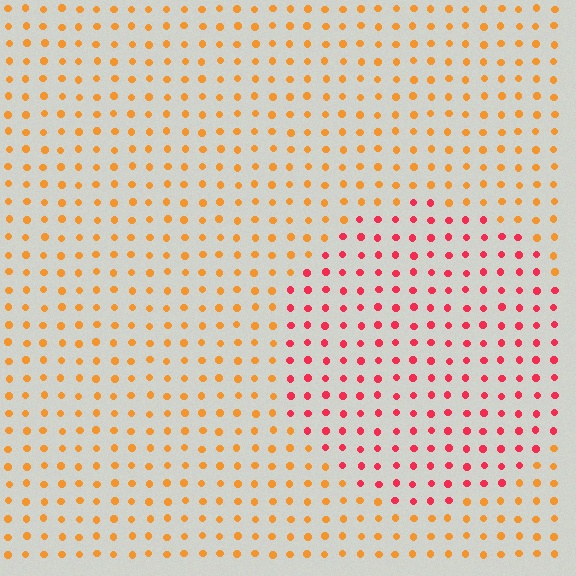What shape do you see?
I see a circle.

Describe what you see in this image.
The image is filled with small orange elements in a uniform arrangement. A circle-shaped region is visible where the elements are tinted to a slightly different hue, forming a subtle color boundary.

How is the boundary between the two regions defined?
The boundary is defined purely by a slight shift in hue (about 42 degrees). Spacing, size, and orientation are identical on both sides.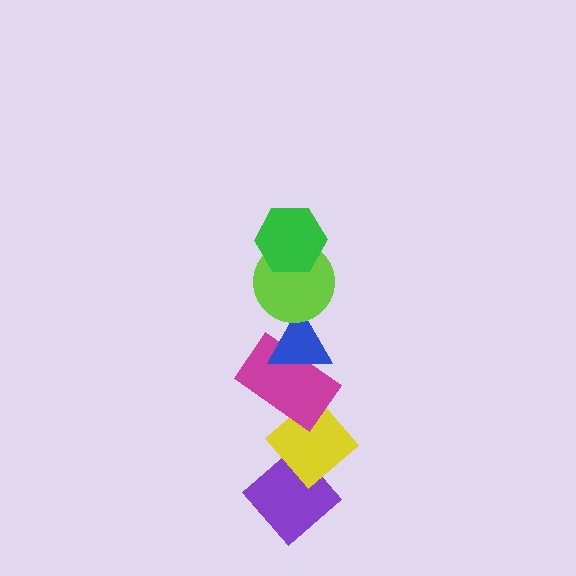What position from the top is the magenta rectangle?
The magenta rectangle is 4th from the top.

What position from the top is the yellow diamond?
The yellow diamond is 5th from the top.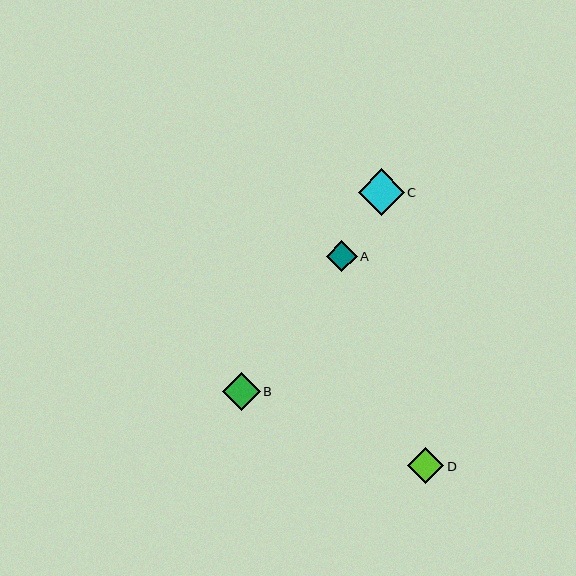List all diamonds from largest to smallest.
From largest to smallest: C, B, D, A.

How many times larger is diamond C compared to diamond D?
Diamond C is approximately 1.3 times the size of diamond D.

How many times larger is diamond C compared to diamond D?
Diamond C is approximately 1.3 times the size of diamond D.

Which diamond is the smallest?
Diamond A is the smallest with a size of approximately 31 pixels.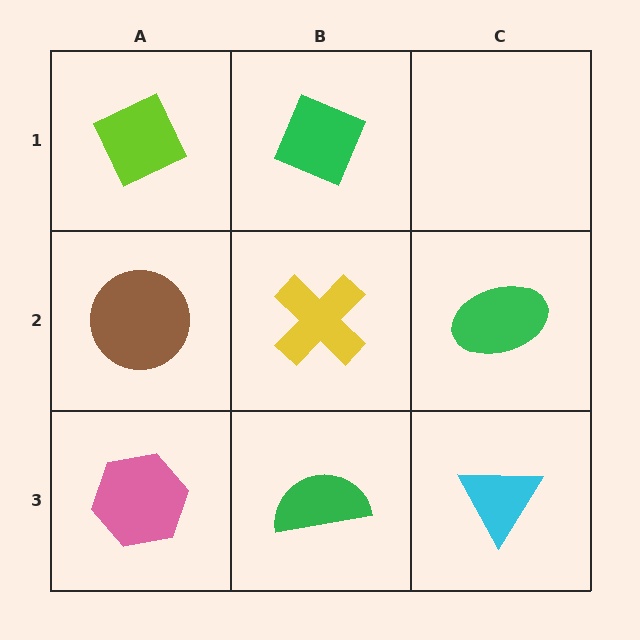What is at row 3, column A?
A pink hexagon.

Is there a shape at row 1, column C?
No, that cell is empty.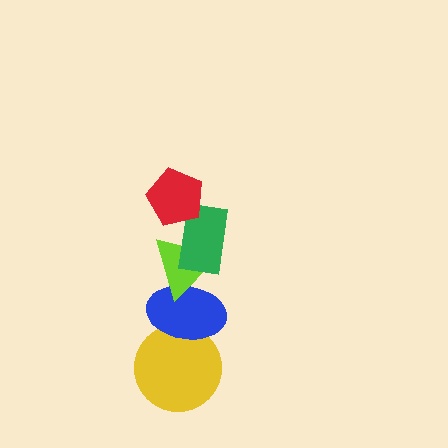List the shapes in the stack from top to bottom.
From top to bottom: the red pentagon, the green rectangle, the lime triangle, the blue ellipse, the yellow circle.